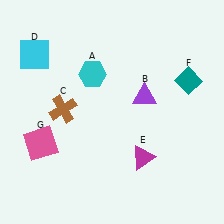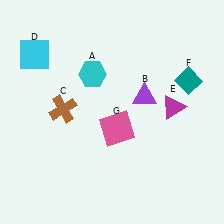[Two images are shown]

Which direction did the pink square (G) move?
The pink square (G) moved right.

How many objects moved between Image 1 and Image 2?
2 objects moved between the two images.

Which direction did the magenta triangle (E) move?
The magenta triangle (E) moved up.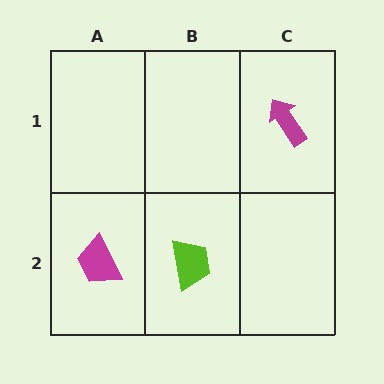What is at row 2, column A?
A magenta trapezoid.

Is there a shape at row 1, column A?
No, that cell is empty.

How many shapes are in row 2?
2 shapes.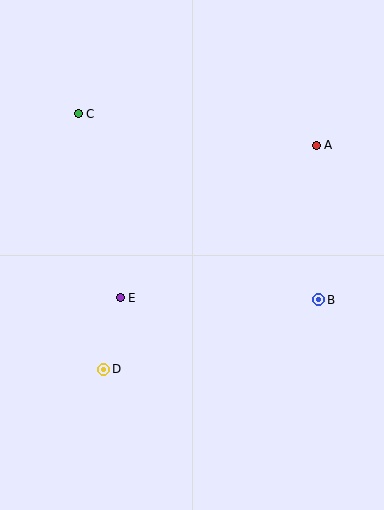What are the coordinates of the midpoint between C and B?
The midpoint between C and B is at (199, 207).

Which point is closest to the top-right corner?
Point A is closest to the top-right corner.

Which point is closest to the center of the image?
Point E at (120, 298) is closest to the center.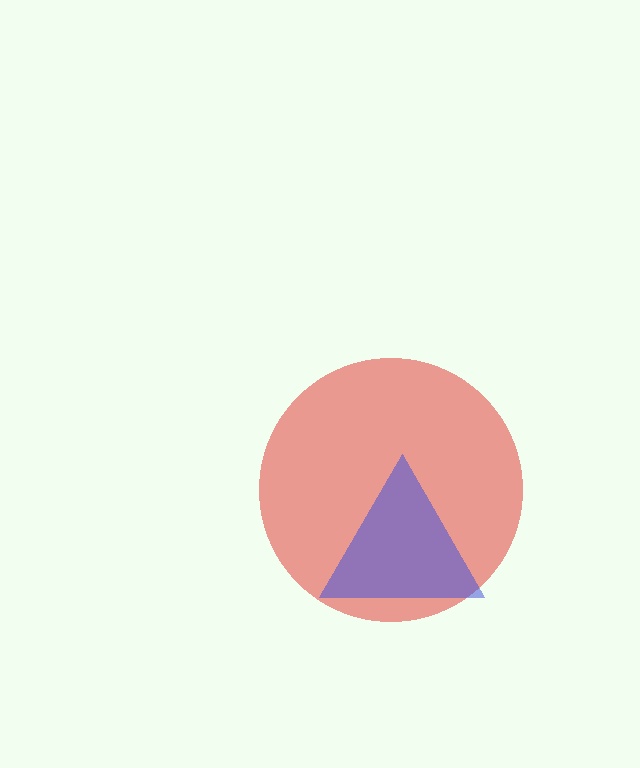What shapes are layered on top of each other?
The layered shapes are: a red circle, a blue triangle.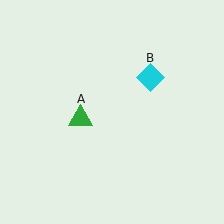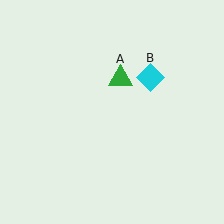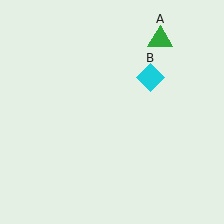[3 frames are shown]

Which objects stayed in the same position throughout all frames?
Cyan diamond (object B) remained stationary.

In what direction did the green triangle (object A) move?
The green triangle (object A) moved up and to the right.